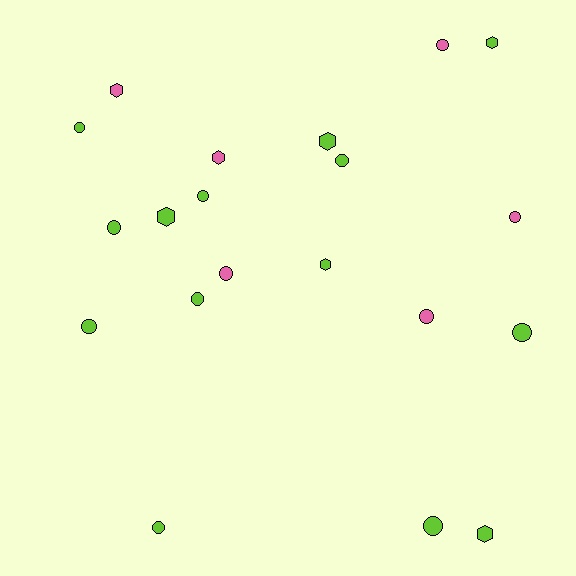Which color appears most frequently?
Lime, with 14 objects.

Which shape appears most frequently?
Circle, with 13 objects.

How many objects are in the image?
There are 20 objects.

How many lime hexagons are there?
There are 5 lime hexagons.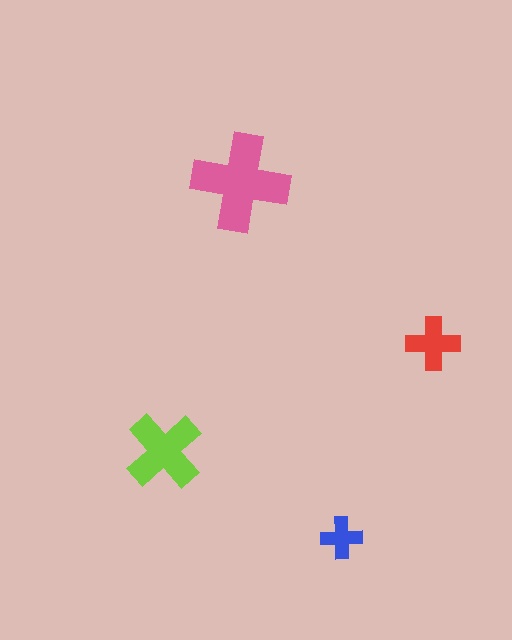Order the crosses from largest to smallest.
the pink one, the lime one, the red one, the blue one.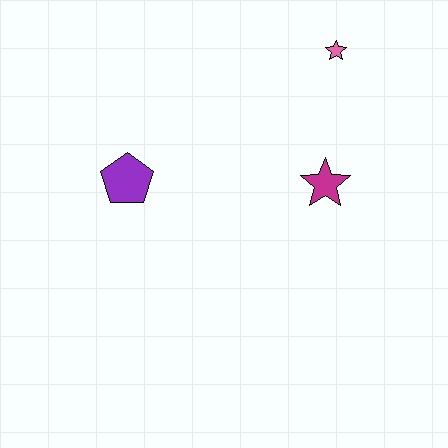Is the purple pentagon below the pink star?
Yes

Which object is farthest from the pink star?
The purple pentagon is farthest from the pink star.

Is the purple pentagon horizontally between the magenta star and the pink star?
No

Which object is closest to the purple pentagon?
The magenta star is closest to the purple pentagon.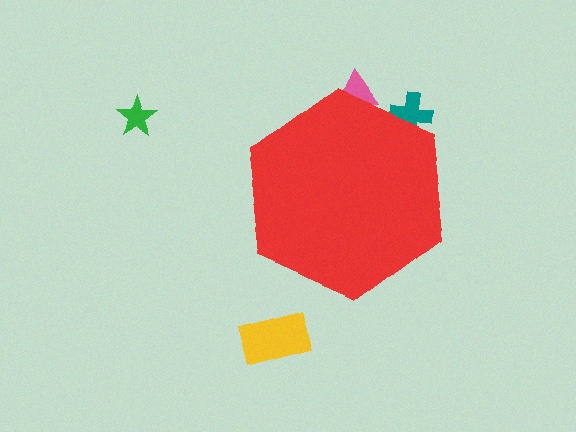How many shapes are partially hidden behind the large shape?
2 shapes are partially hidden.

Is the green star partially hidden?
No, the green star is fully visible.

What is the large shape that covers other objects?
A red hexagon.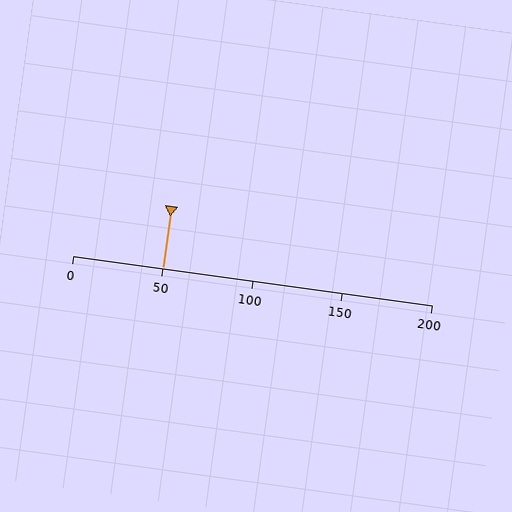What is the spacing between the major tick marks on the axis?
The major ticks are spaced 50 apart.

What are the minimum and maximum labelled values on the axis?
The axis runs from 0 to 200.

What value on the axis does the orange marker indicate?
The marker indicates approximately 50.